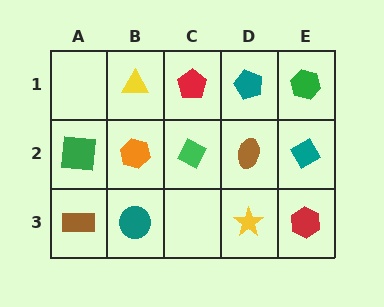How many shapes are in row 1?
4 shapes.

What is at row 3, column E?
A red hexagon.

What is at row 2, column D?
A brown ellipse.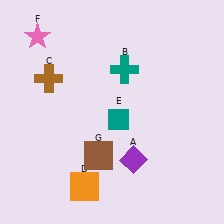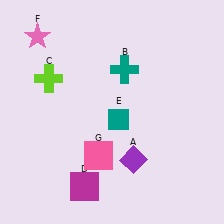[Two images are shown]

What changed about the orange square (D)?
In Image 1, D is orange. In Image 2, it changed to magenta.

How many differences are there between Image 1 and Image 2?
There are 3 differences between the two images.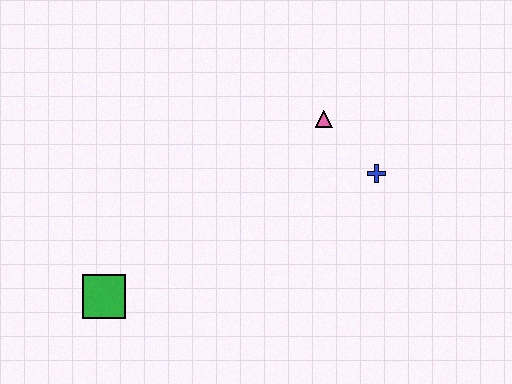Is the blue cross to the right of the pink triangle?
Yes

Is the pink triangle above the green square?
Yes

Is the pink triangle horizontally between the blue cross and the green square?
Yes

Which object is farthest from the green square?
The blue cross is farthest from the green square.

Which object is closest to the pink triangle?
The blue cross is closest to the pink triangle.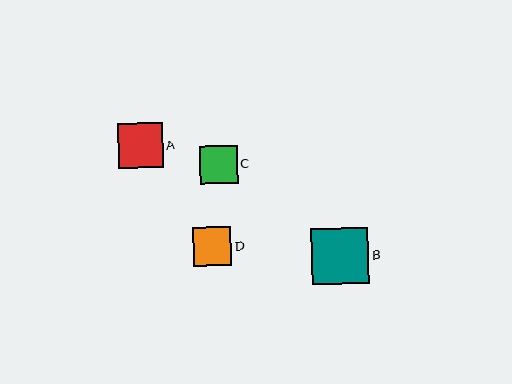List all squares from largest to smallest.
From largest to smallest: B, A, D, C.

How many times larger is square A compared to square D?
Square A is approximately 1.1 times the size of square D.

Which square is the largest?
Square B is the largest with a size of approximately 57 pixels.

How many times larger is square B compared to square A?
Square B is approximately 1.3 times the size of square A.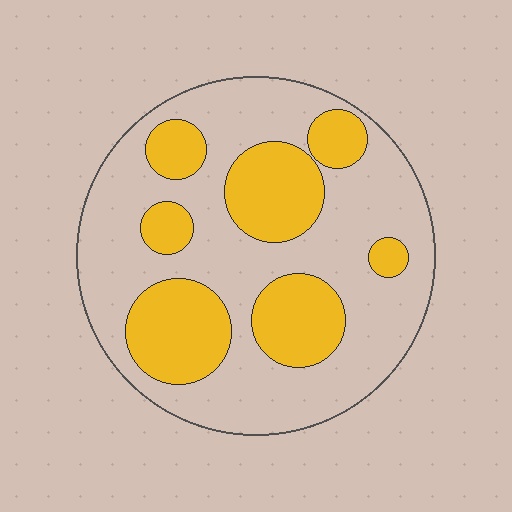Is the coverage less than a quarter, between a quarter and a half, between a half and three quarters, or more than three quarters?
Between a quarter and a half.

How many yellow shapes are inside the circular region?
7.